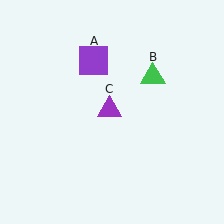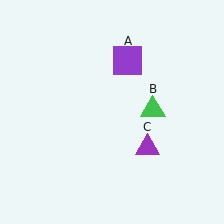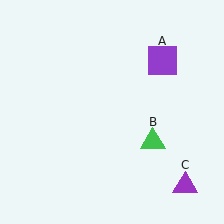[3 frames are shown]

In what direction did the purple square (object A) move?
The purple square (object A) moved right.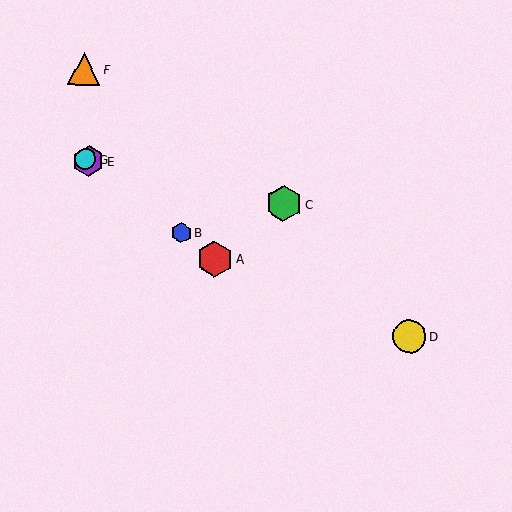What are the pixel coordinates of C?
Object C is at (284, 204).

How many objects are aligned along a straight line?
4 objects (A, B, E, G) are aligned along a straight line.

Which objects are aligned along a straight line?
Objects A, B, E, G are aligned along a straight line.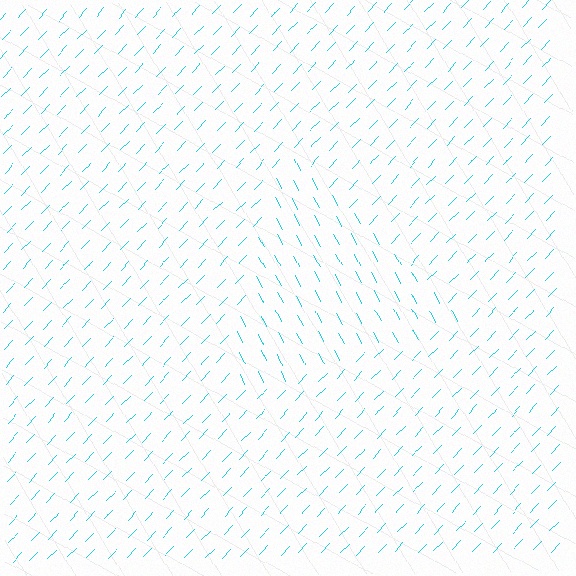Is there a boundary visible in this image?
Yes, there is a texture boundary formed by a change in line orientation.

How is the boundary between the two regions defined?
The boundary is defined purely by a change in line orientation (approximately 71 degrees difference). All lines are the same color and thickness.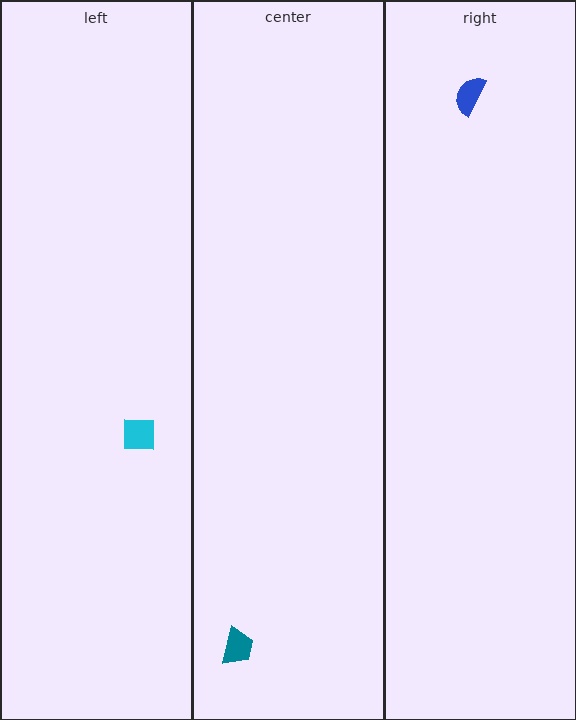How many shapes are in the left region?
1.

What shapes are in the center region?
The teal trapezoid.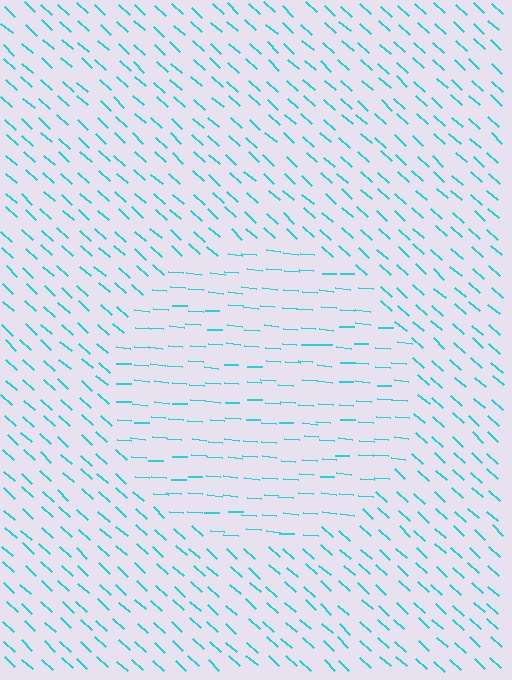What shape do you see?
I see a circle.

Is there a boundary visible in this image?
Yes, there is a texture boundary formed by a change in line orientation.